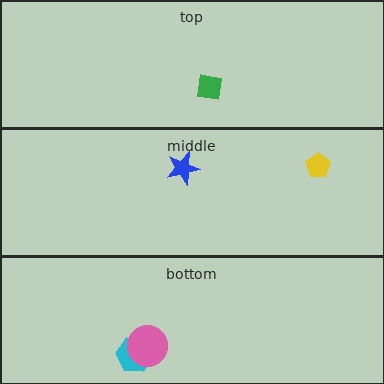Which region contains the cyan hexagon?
The bottom region.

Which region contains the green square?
The top region.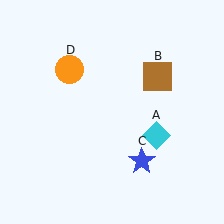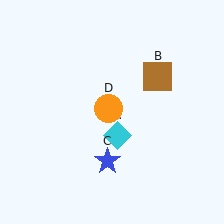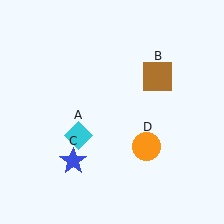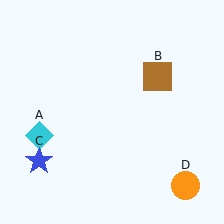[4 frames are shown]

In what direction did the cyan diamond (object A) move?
The cyan diamond (object A) moved left.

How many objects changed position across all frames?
3 objects changed position: cyan diamond (object A), blue star (object C), orange circle (object D).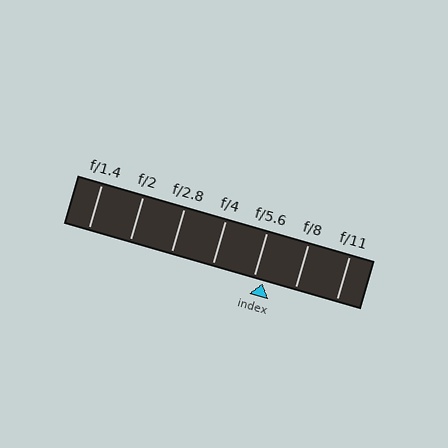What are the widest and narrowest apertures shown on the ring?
The widest aperture shown is f/1.4 and the narrowest is f/11.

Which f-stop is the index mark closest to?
The index mark is closest to f/5.6.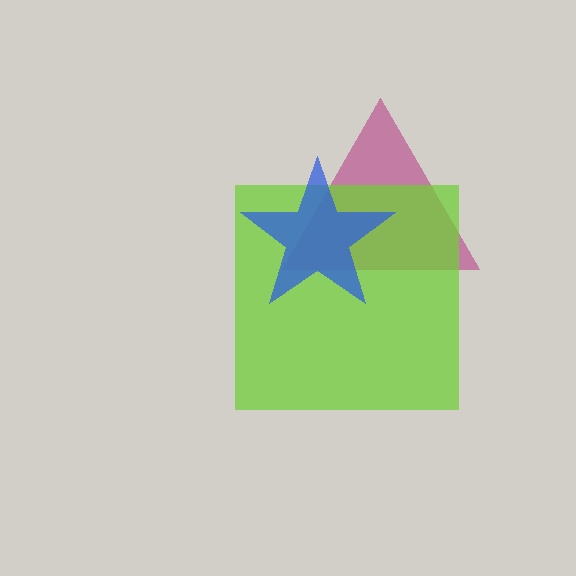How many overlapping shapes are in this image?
There are 3 overlapping shapes in the image.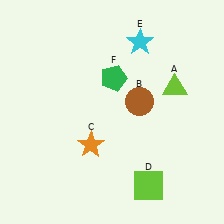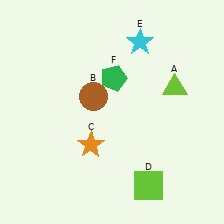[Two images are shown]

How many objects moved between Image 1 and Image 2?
1 object moved between the two images.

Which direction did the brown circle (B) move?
The brown circle (B) moved left.